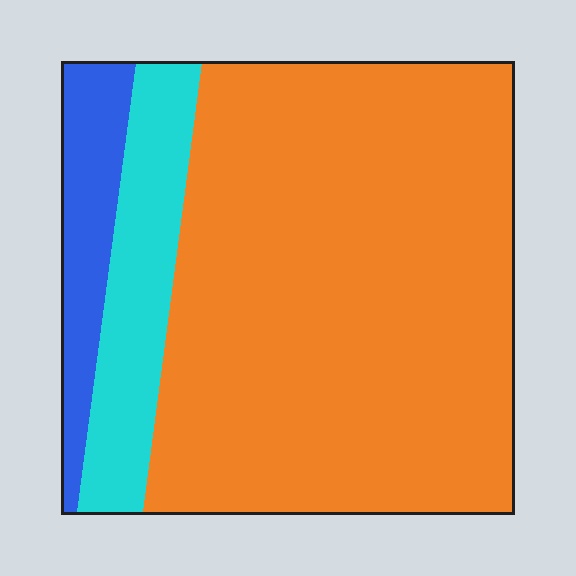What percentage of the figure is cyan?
Cyan covers about 15% of the figure.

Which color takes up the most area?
Orange, at roughly 75%.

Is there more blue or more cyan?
Cyan.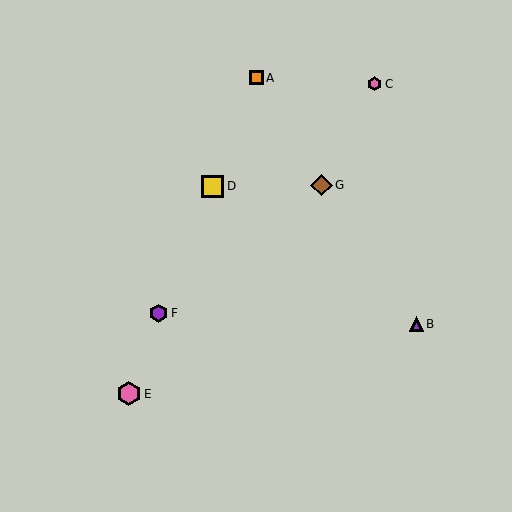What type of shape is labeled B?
Shape B is a purple triangle.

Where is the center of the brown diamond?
The center of the brown diamond is at (321, 185).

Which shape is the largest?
The pink hexagon (labeled E) is the largest.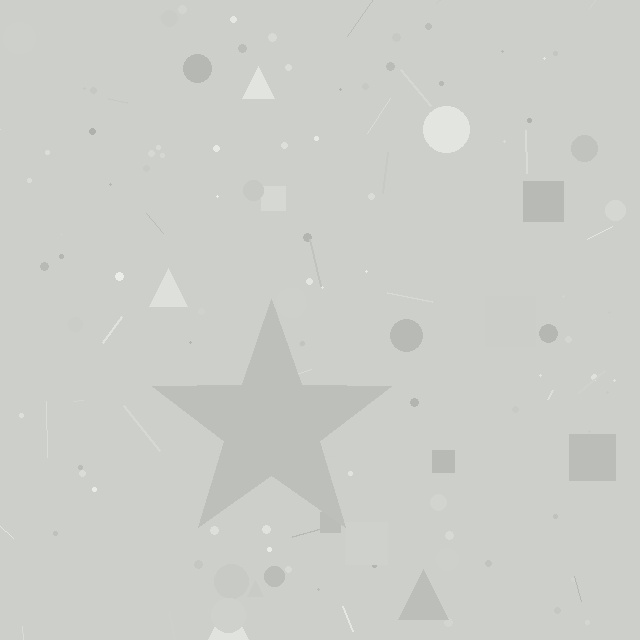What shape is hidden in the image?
A star is hidden in the image.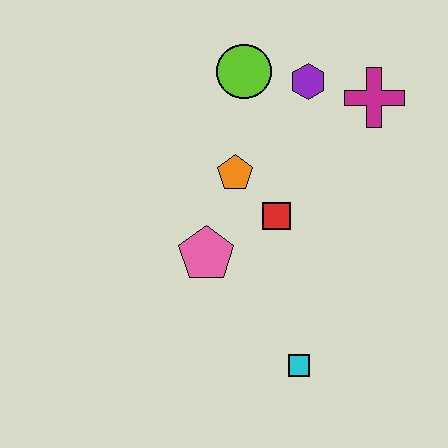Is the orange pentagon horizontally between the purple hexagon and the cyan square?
No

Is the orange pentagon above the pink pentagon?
Yes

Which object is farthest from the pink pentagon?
The magenta cross is farthest from the pink pentagon.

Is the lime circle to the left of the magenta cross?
Yes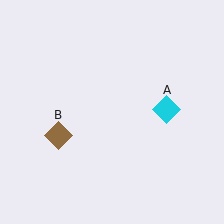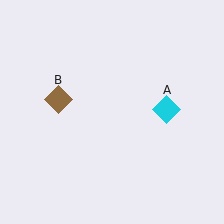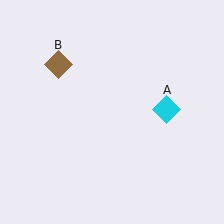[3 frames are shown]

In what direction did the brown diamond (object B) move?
The brown diamond (object B) moved up.